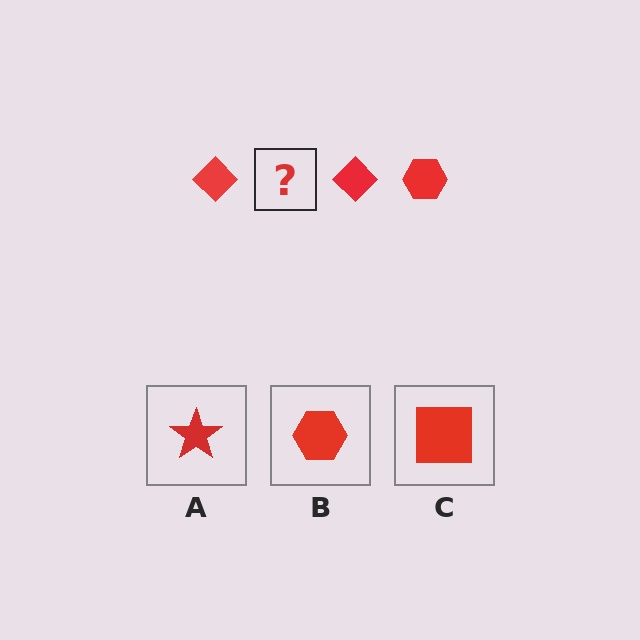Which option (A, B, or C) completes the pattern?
B.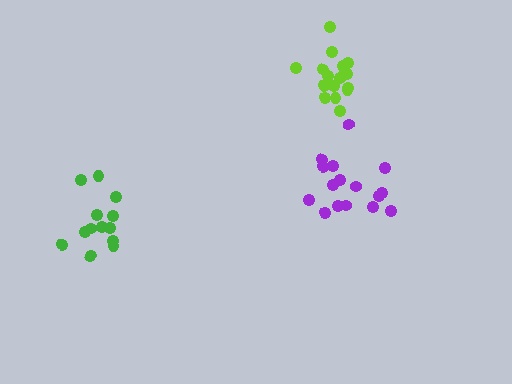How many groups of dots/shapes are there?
There are 3 groups.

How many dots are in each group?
Group 1: 13 dots, Group 2: 16 dots, Group 3: 17 dots (46 total).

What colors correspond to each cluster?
The clusters are colored: green, purple, lime.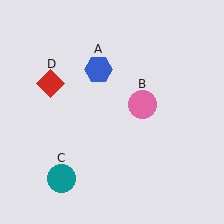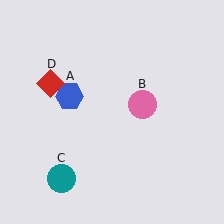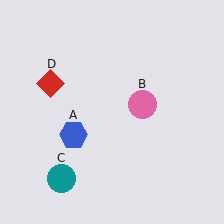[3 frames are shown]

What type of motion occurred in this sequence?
The blue hexagon (object A) rotated counterclockwise around the center of the scene.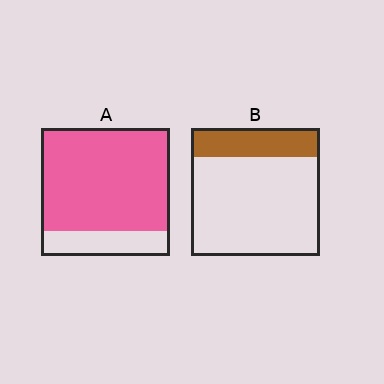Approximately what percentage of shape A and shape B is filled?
A is approximately 80% and B is approximately 25%.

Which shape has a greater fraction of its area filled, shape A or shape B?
Shape A.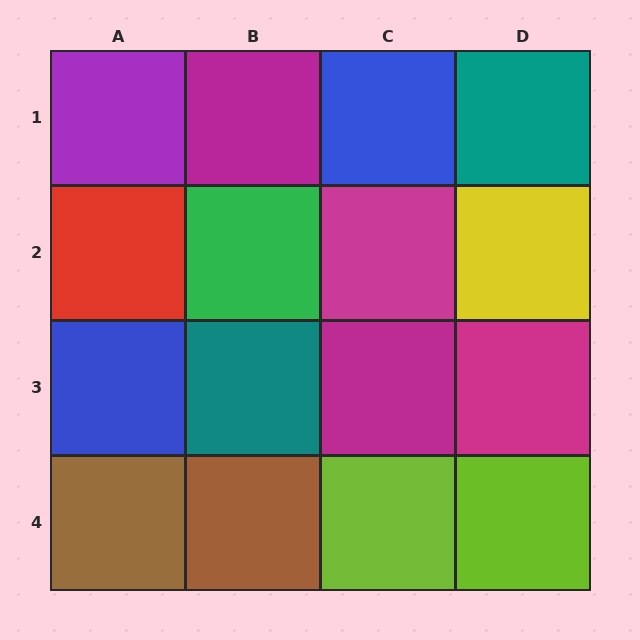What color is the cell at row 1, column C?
Blue.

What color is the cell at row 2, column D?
Yellow.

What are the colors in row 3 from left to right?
Blue, teal, magenta, magenta.